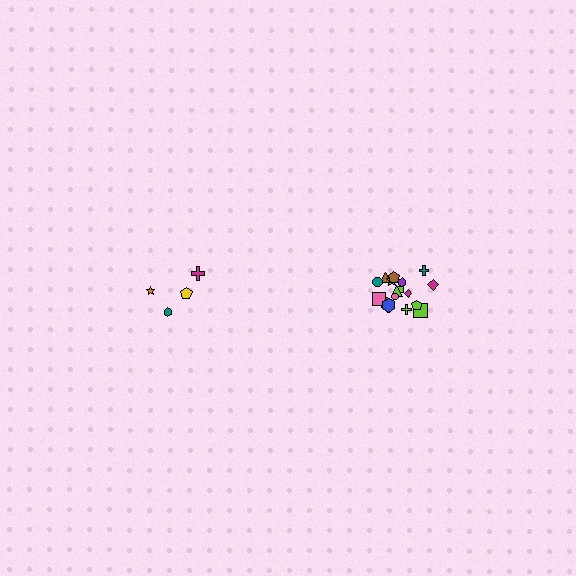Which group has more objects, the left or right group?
The right group.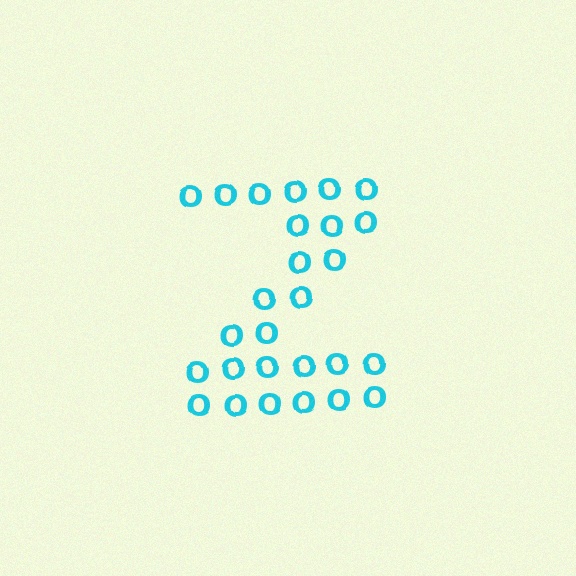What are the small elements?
The small elements are letter O's.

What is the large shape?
The large shape is the letter Z.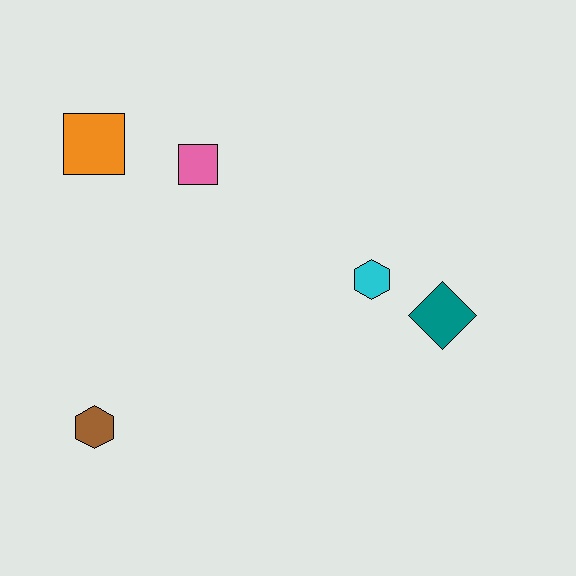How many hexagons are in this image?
There are 2 hexagons.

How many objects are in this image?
There are 5 objects.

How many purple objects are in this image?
There are no purple objects.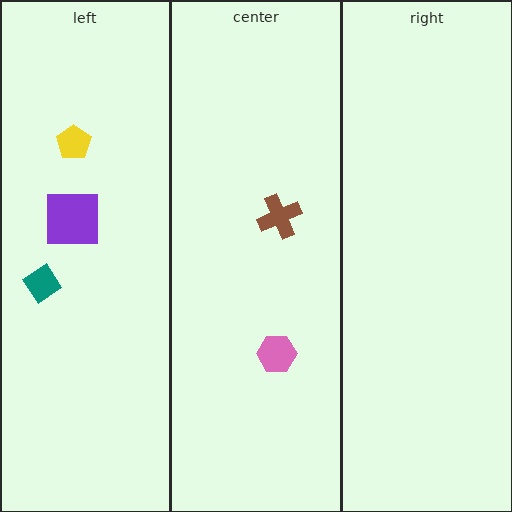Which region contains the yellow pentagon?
The left region.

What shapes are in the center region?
The pink hexagon, the brown cross.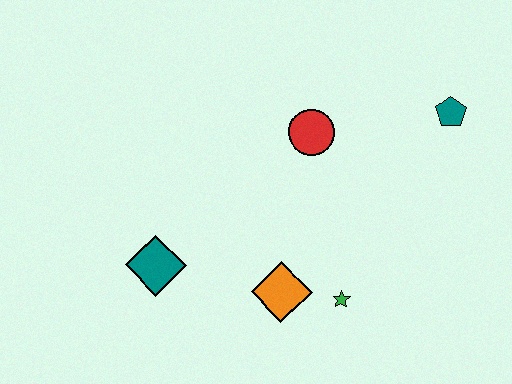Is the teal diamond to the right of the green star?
No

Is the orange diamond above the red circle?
No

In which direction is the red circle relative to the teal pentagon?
The red circle is to the left of the teal pentagon.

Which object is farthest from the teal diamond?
The teal pentagon is farthest from the teal diamond.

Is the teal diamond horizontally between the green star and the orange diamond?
No